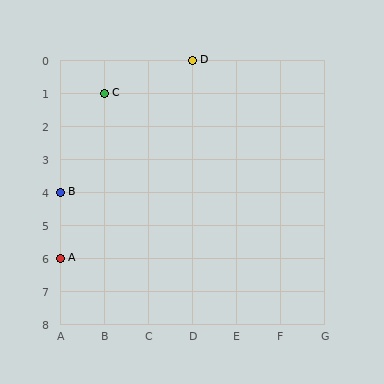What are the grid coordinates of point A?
Point A is at grid coordinates (A, 6).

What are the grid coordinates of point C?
Point C is at grid coordinates (B, 1).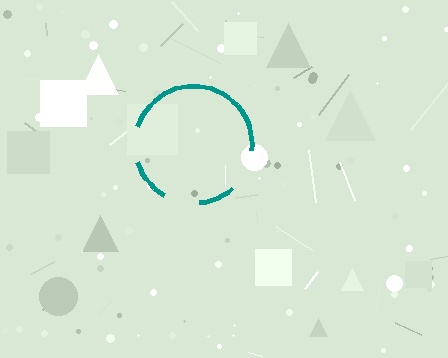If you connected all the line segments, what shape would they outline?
They would outline a circle.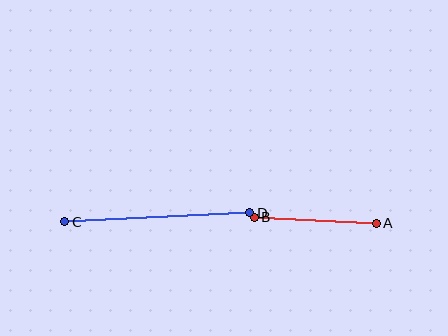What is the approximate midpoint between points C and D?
The midpoint is at approximately (157, 217) pixels.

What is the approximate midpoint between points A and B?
The midpoint is at approximately (315, 220) pixels.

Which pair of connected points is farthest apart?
Points C and D are farthest apart.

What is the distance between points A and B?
The distance is approximately 122 pixels.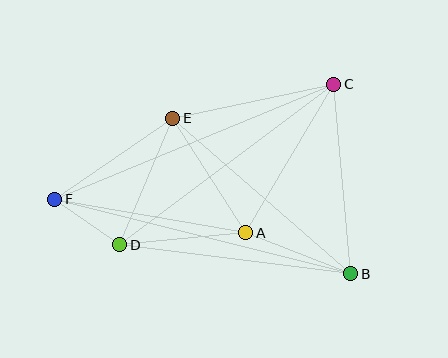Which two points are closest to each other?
Points D and F are closest to each other.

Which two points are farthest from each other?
Points B and F are farthest from each other.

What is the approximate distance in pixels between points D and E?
The distance between D and E is approximately 137 pixels.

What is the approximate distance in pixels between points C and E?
The distance between C and E is approximately 165 pixels.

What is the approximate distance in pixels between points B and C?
The distance between B and C is approximately 190 pixels.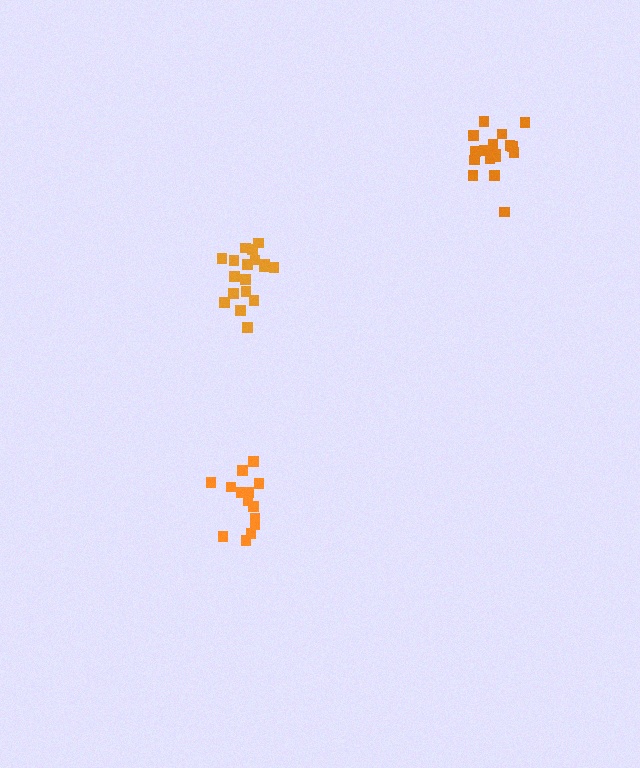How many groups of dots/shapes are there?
There are 3 groups.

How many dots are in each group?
Group 1: 18 dots, Group 2: 14 dots, Group 3: 18 dots (50 total).